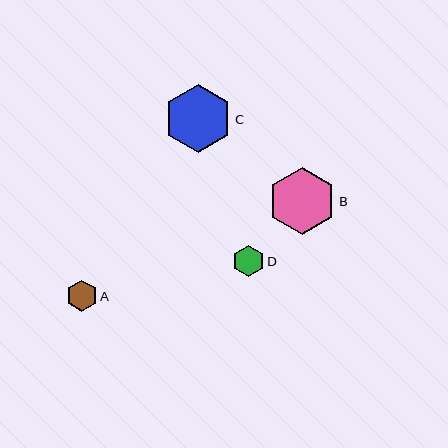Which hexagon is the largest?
Hexagon B is the largest with a size of approximately 68 pixels.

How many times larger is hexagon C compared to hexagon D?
Hexagon C is approximately 2.1 times the size of hexagon D.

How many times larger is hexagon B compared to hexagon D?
Hexagon B is approximately 2.1 times the size of hexagon D.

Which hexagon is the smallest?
Hexagon A is the smallest with a size of approximately 31 pixels.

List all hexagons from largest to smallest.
From largest to smallest: B, C, D, A.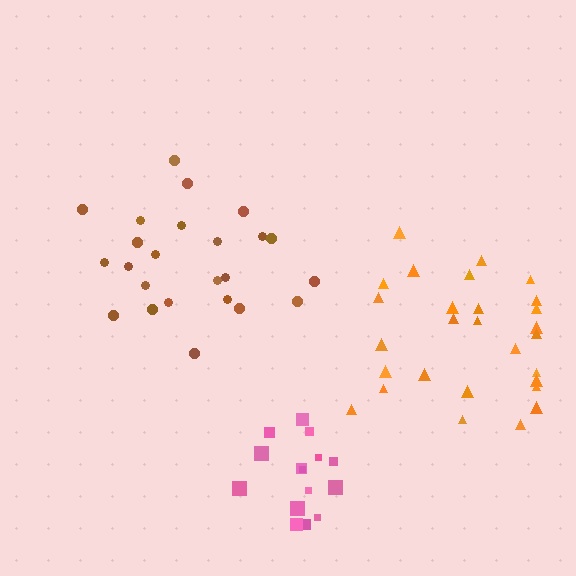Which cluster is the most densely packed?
Pink.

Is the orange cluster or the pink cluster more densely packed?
Pink.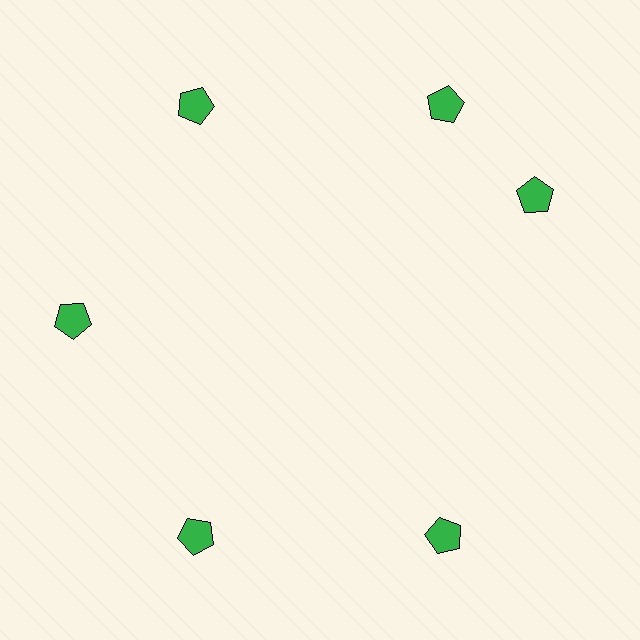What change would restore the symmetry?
The symmetry would be restored by rotating it back into even spacing with its neighbors so that all 6 pentagons sit at equal angles and equal distance from the center.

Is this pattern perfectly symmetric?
No. The 6 green pentagons are arranged in a ring, but one element near the 3 o'clock position is rotated out of alignment along the ring, breaking the 6-fold rotational symmetry.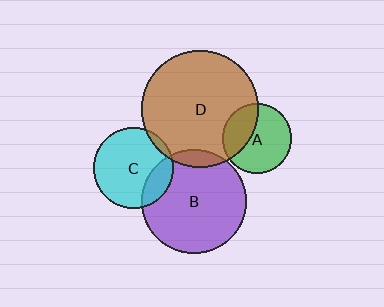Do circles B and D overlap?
Yes.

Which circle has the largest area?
Circle D (brown).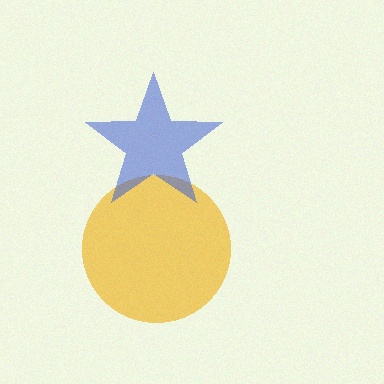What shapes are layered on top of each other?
The layered shapes are: a yellow circle, a blue star.